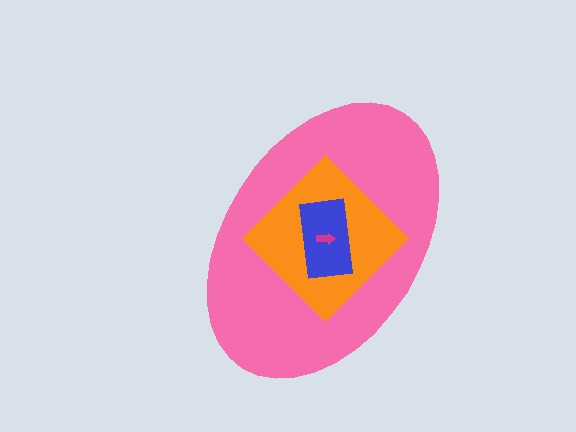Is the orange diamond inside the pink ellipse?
Yes.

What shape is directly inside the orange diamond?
The blue rectangle.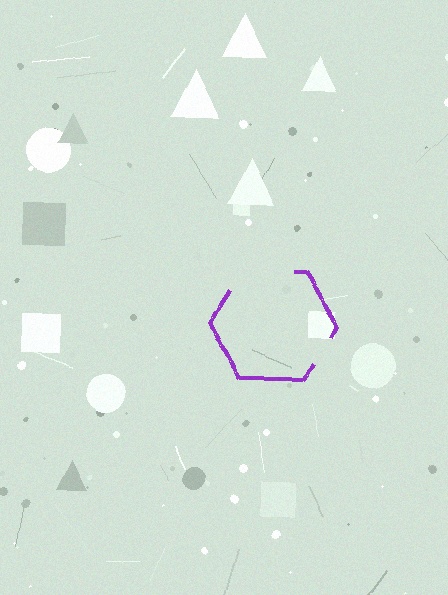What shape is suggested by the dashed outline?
The dashed outline suggests a hexagon.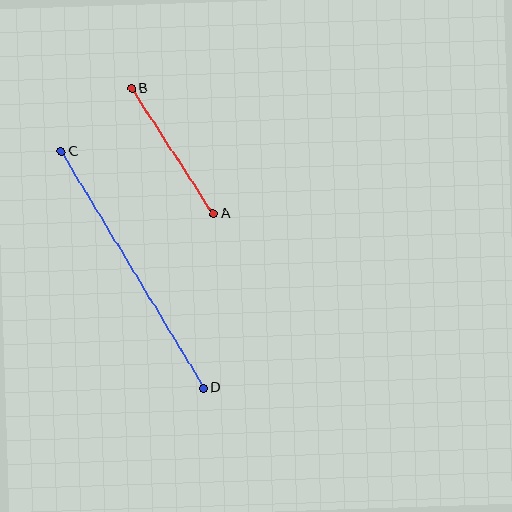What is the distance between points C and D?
The distance is approximately 276 pixels.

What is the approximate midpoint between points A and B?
The midpoint is at approximately (172, 151) pixels.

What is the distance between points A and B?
The distance is approximately 150 pixels.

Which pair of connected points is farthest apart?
Points C and D are farthest apart.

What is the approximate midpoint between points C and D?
The midpoint is at approximately (132, 270) pixels.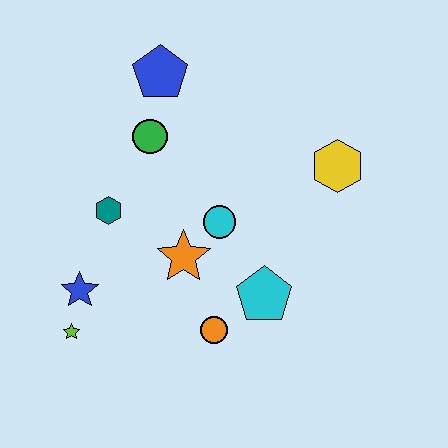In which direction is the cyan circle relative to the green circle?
The cyan circle is below the green circle.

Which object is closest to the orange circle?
The cyan pentagon is closest to the orange circle.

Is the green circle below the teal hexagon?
No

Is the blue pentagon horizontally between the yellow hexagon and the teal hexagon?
Yes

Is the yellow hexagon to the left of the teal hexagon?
No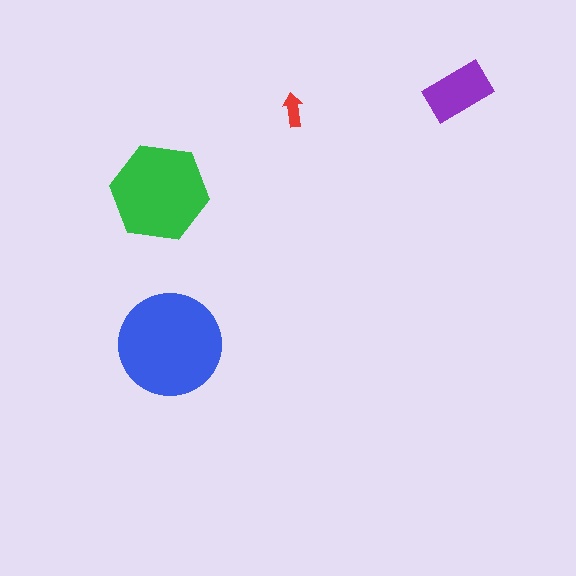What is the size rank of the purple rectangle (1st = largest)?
3rd.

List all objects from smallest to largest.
The red arrow, the purple rectangle, the green hexagon, the blue circle.